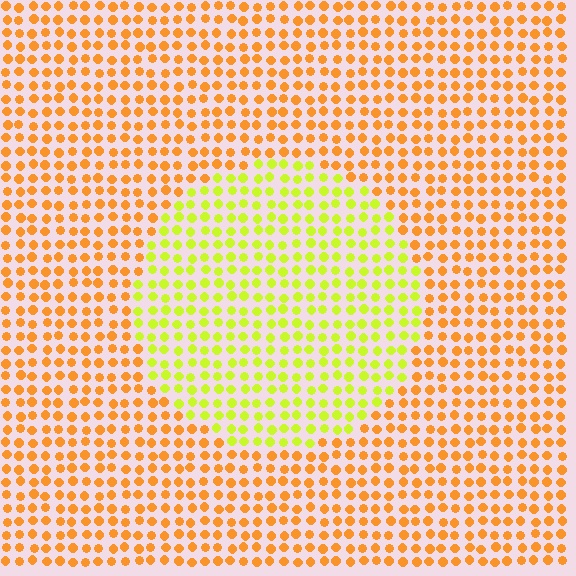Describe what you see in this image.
The image is filled with small orange elements in a uniform arrangement. A circle-shaped region is visible where the elements are tinted to a slightly different hue, forming a subtle color boundary.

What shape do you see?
I see a circle.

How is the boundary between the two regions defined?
The boundary is defined purely by a slight shift in hue (about 43 degrees). Spacing, size, and orientation are identical on both sides.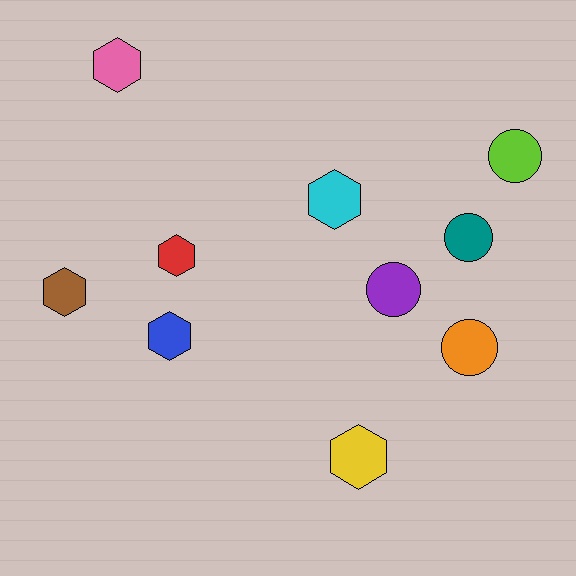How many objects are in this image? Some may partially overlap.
There are 10 objects.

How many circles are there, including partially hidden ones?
There are 4 circles.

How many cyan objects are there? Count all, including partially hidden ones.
There is 1 cyan object.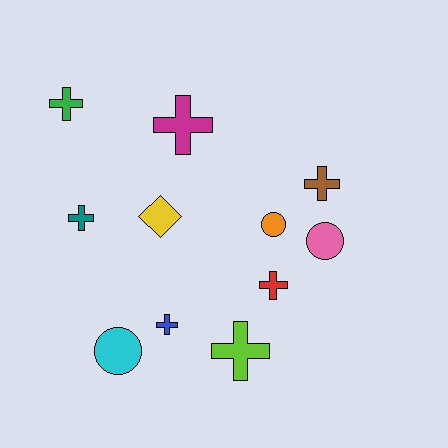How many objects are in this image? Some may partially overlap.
There are 11 objects.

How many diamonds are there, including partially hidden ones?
There is 1 diamond.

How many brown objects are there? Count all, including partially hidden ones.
There is 1 brown object.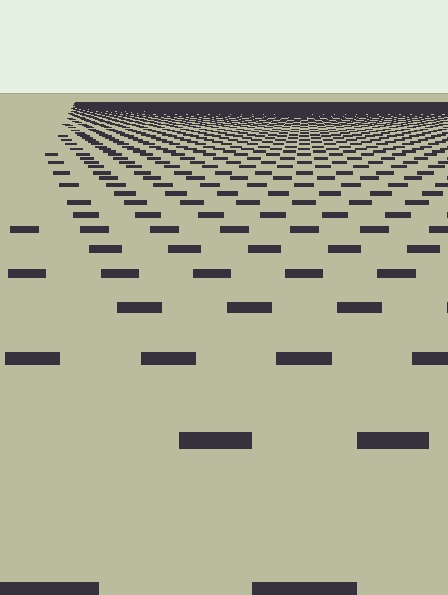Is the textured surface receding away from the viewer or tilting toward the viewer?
The surface is receding away from the viewer. Texture elements get smaller and denser toward the top.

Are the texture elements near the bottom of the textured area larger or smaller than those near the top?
Larger. Near the bottom, elements are closer to the viewer and appear at a bigger on-screen size.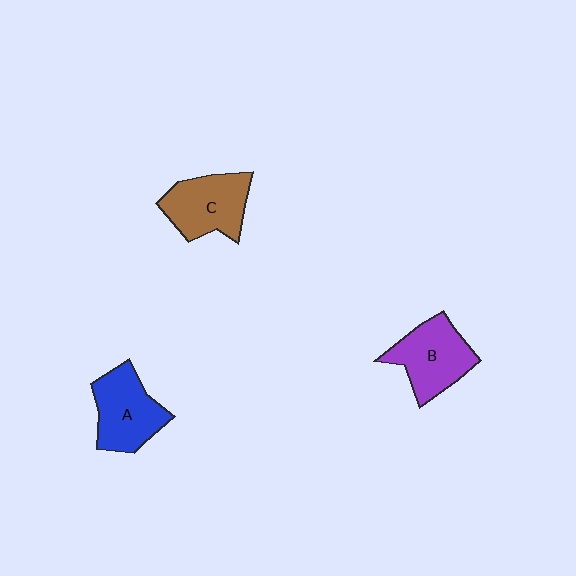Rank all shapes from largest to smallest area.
From largest to smallest: B (purple), C (brown), A (blue).